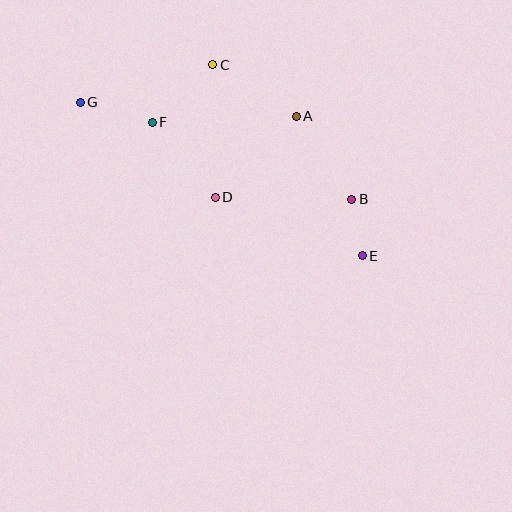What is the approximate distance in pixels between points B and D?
The distance between B and D is approximately 137 pixels.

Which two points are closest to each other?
Points B and E are closest to each other.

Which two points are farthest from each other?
Points E and G are farthest from each other.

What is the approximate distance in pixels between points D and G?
The distance between D and G is approximately 165 pixels.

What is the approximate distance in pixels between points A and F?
The distance between A and F is approximately 144 pixels.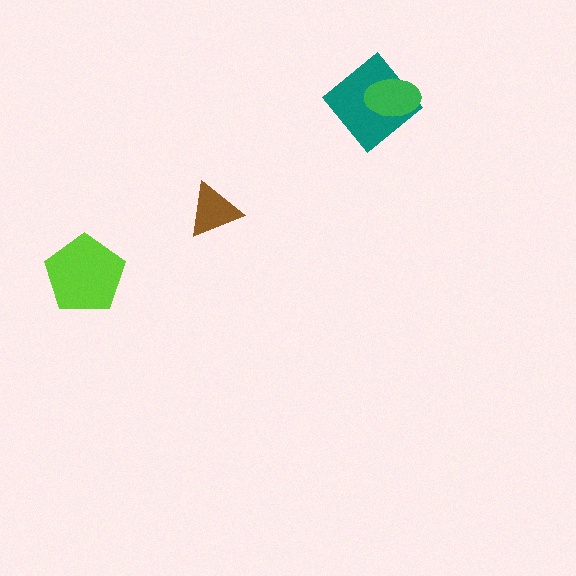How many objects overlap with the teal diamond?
1 object overlaps with the teal diamond.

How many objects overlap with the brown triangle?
0 objects overlap with the brown triangle.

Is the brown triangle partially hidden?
No, no other shape covers it.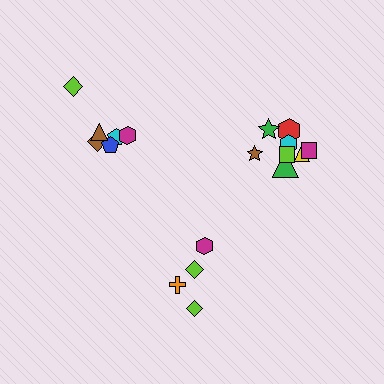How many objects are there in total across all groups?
There are 18 objects.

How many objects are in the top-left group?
There are 6 objects.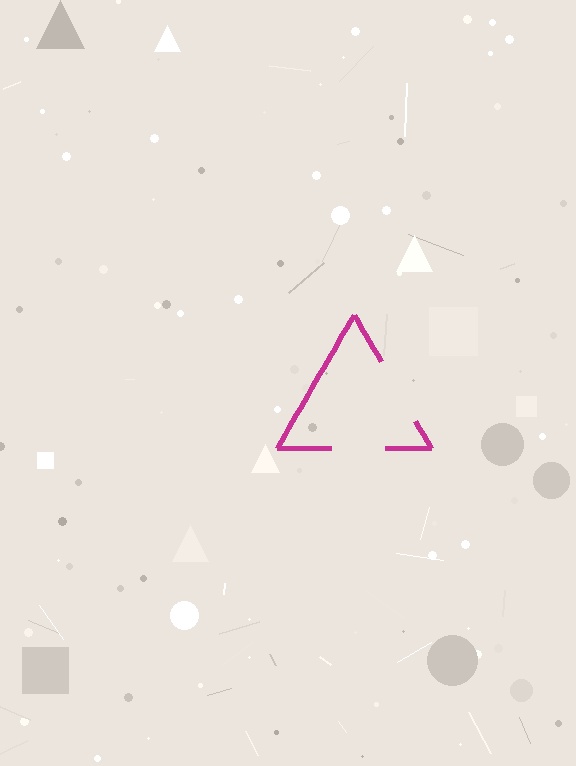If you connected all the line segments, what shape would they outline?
They would outline a triangle.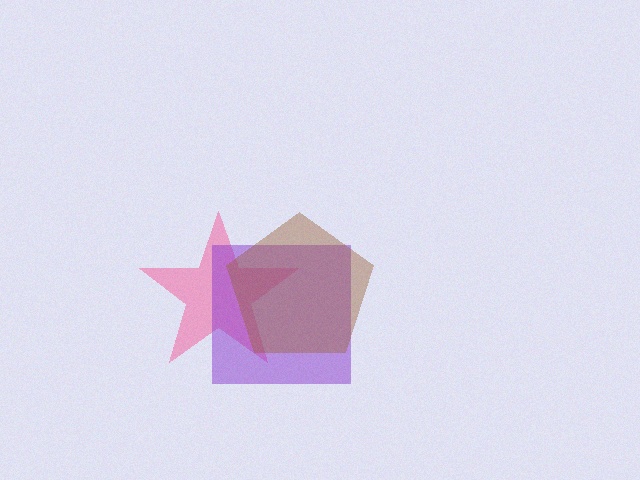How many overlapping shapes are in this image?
There are 3 overlapping shapes in the image.